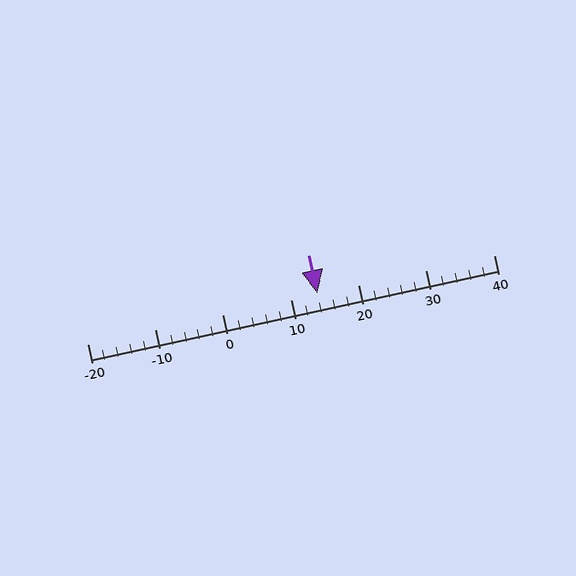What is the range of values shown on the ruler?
The ruler shows values from -20 to 40.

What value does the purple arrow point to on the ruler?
The purple arrow points to approximately 14.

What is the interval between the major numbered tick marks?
The major tick marks are spaced 10 units apart.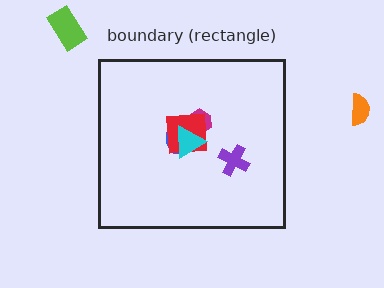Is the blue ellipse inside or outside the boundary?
Inside.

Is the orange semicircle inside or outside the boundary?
Outside.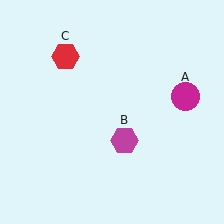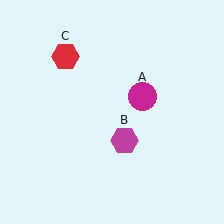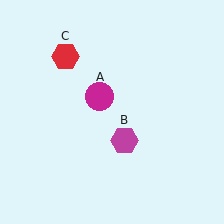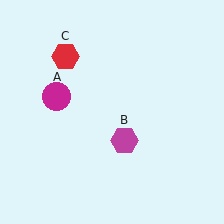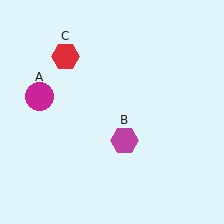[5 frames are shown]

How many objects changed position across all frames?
1 object changed position: magenta circle (object A).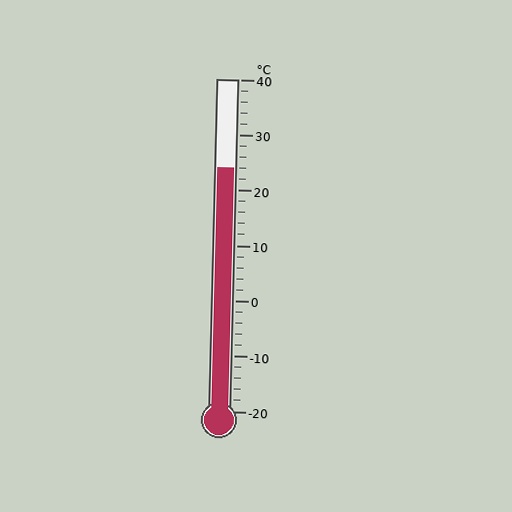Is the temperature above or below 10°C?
The temperature is above 10°C.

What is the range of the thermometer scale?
The thermometer scale ranges from -20°C to 40°C.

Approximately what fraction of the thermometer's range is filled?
The thermometer is filled to approximately 75% of its range.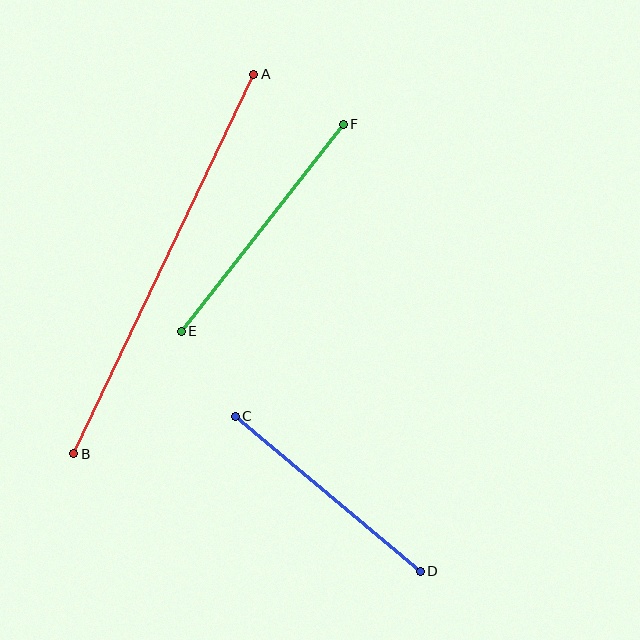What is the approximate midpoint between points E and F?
The midpoint is at approximately (262, 228) pixels.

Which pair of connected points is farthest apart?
Points A and B are farthest apart.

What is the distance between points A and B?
The distance is approximately 420 pixels.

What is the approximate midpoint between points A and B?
The midpoint is at approximately (164, 264) pixels.